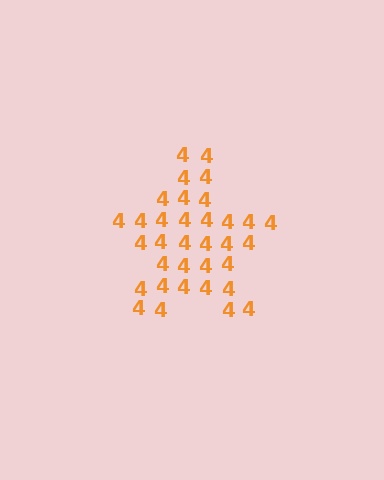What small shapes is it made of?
It is made of small digit 4's.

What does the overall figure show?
The overall figure shows a star.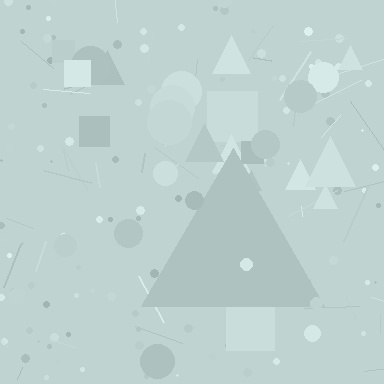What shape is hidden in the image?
A triangle is hidden in the image.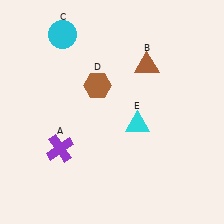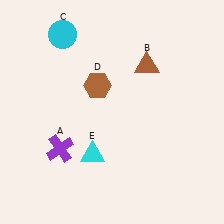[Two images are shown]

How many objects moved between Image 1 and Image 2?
1 object moved between the two images.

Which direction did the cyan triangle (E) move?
The cyan triangle (E) moved left.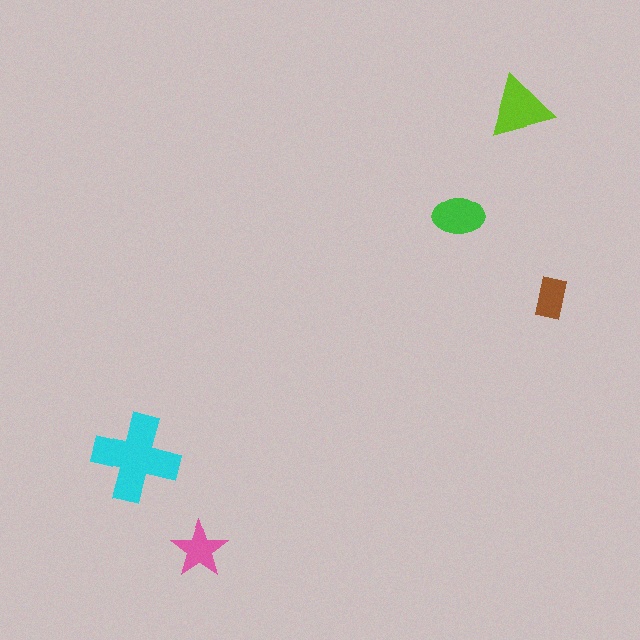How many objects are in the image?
There are 5 objects in the image.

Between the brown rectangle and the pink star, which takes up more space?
The pink star.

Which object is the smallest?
The brown rectangle.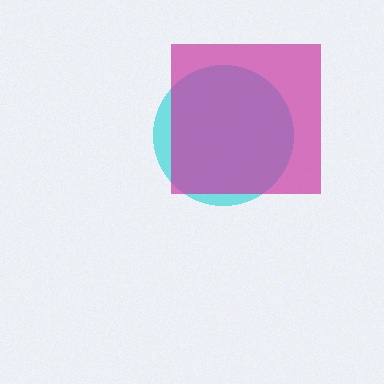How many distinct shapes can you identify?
There are 2 distinct shapes: a cyan circle, a magenta square.